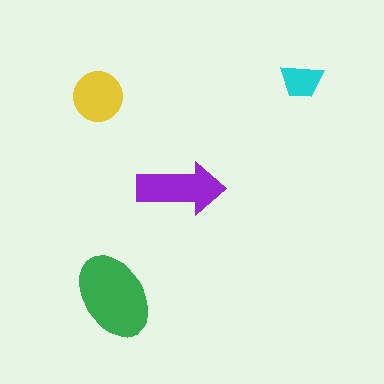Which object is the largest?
The green ellipse.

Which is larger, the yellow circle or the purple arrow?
The purple arrow.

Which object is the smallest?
The cyan trapezoid.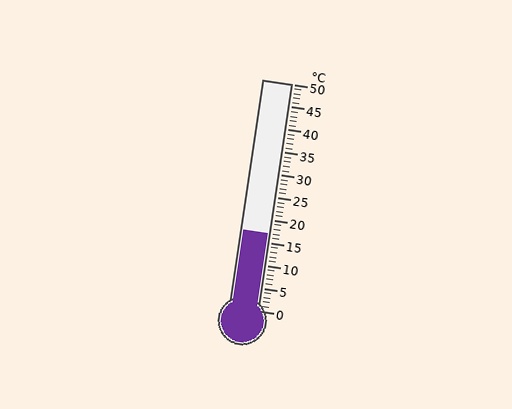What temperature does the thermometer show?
The thermometer shows approximately 17°C.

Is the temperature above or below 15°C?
The temperature is above 15°C.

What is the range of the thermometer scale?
The thermometer scale ranges from 0°C to 50°C.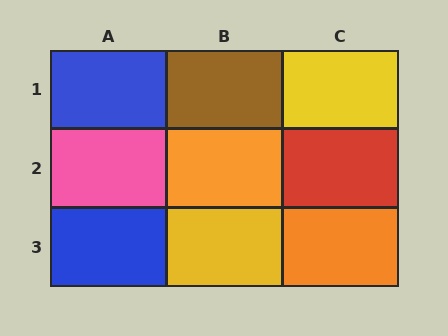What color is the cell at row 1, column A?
Blue.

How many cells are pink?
1 cell is pink.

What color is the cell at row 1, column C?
Yellow.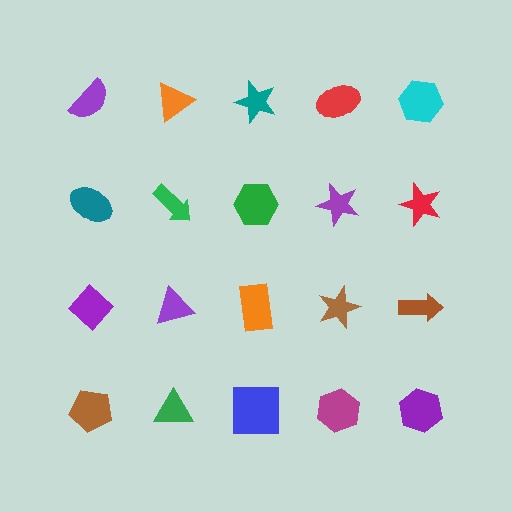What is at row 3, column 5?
A brown arrow.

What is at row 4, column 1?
A brown pentagon.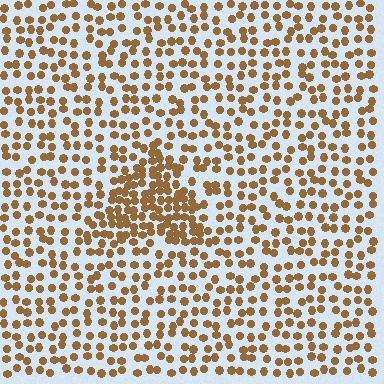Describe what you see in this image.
The image contains small brown elements arranged at two different densities. A triangle-shaped region is visible where the elements are more densely packed than the surrounding area.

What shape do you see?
I see a triangle.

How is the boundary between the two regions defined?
The boundary is defined by a change in element density (approximately 2.1x ratio). All elements are the same color, size, and shape.